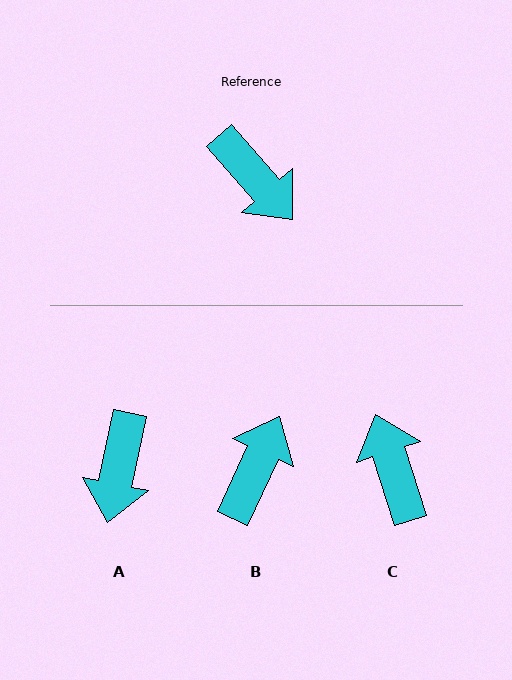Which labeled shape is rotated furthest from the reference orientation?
C, about 157 degrees away.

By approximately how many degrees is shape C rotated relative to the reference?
Approximately 157 degrees counter-clockwise.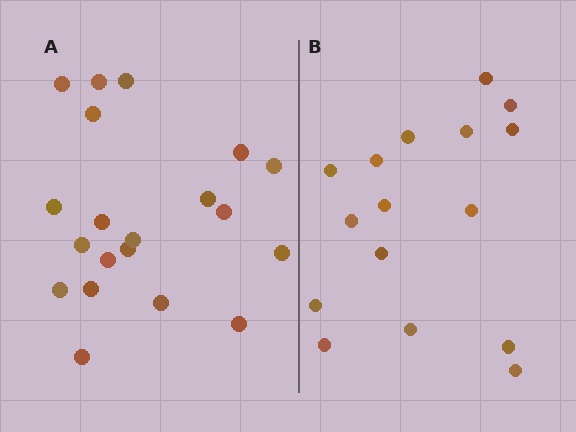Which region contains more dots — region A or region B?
Region A (the left region) has more dots.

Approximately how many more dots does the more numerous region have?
Region A has about 4 more dots than region B.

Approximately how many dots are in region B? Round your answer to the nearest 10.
About 20 dots. (The exact count is 16, which rounds to 20.)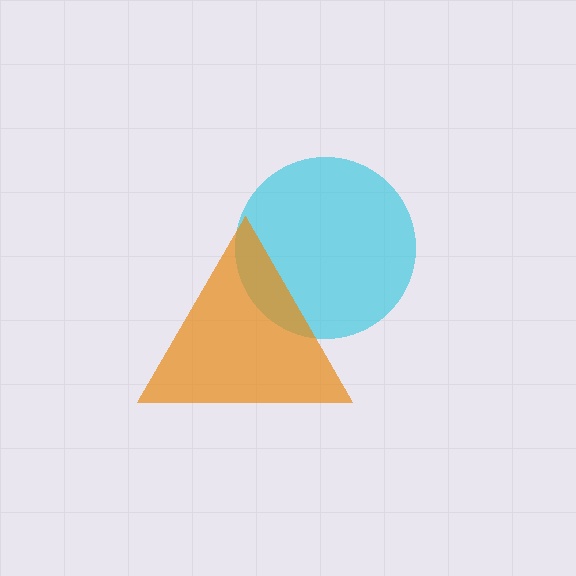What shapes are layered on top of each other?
The layered shapes are: a cyan circle, an orange triangle.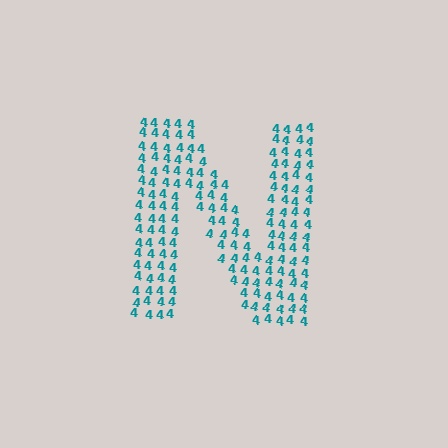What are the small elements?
The small elements are digit 4's.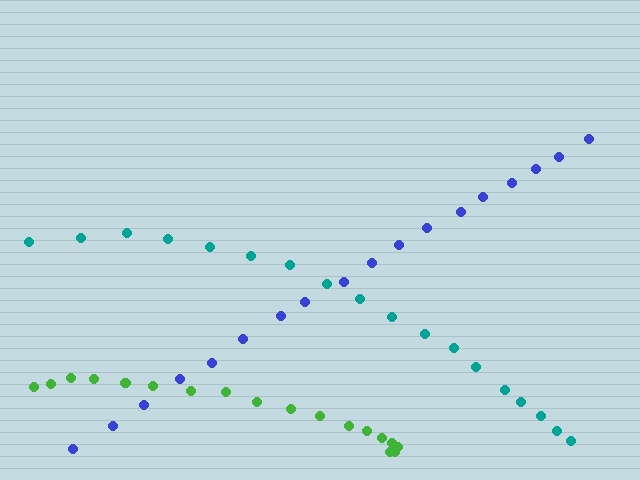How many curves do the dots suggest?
There are 3 distinct paths.